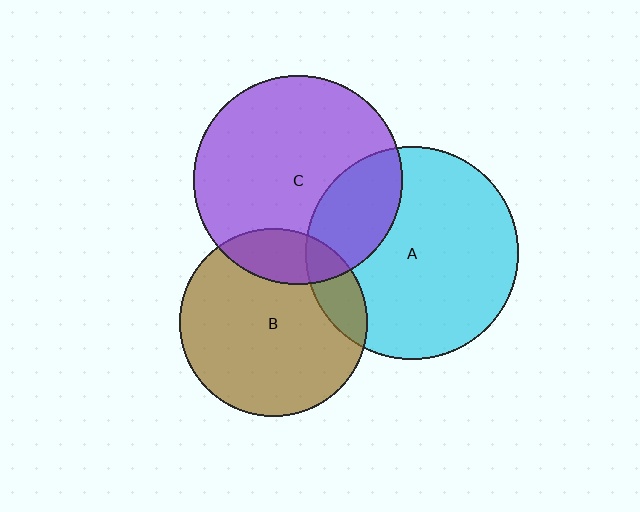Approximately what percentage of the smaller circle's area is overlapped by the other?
Approximately 25%.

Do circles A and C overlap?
Yes.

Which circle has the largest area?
Circle A (cyan).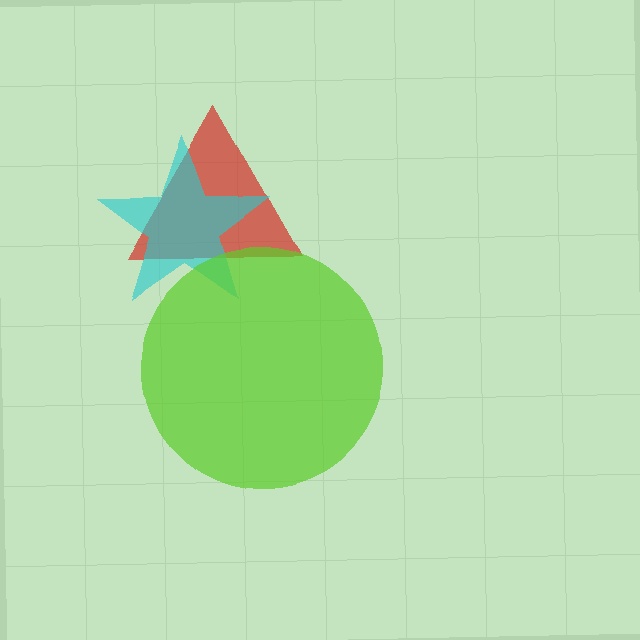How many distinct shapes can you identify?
There are 3 distinct shapes: a red triangle, a cyan star, a lime circle.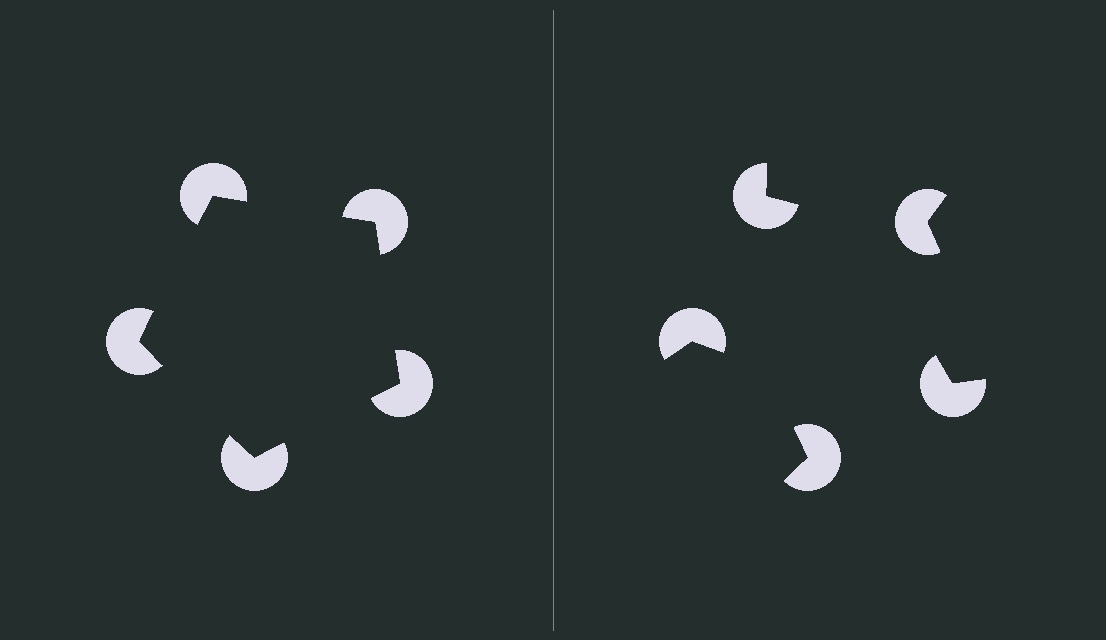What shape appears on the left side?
An illusory pentagon.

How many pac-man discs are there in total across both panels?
10 — 5 on each side.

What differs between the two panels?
The pac-man discs are positioned identically on both sides; only the wedge orientations differ. On the left they align to a pentagon; on the right they are misaligned.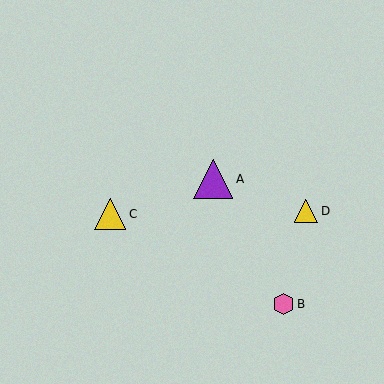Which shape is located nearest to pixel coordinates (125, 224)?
The yellow triangle (labeled C) at (111, 214) is nearest to that location.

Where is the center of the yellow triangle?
The center of the yellow triangle is at (111, 214).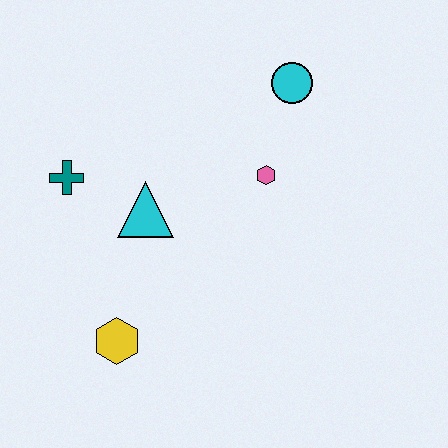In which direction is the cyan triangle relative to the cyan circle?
The cyan triangle is to the left of the cyan circle.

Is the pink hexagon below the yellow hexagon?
No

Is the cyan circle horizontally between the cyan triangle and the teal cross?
No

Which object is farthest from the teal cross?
The cyan circle is farthest from the teal cross.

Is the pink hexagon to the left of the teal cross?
No